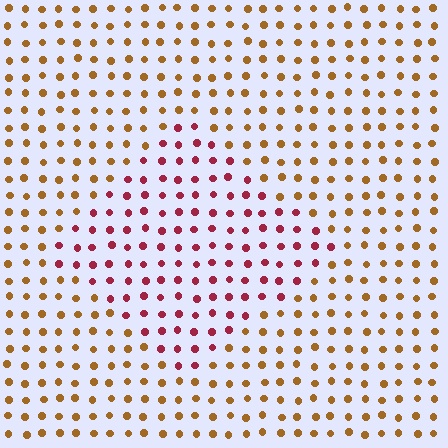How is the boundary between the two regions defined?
The boundary is defined purely by a slight shift in hue (about 50 degrees). Spacing, size, and orientation are identical on both sides.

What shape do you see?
I see a diamond.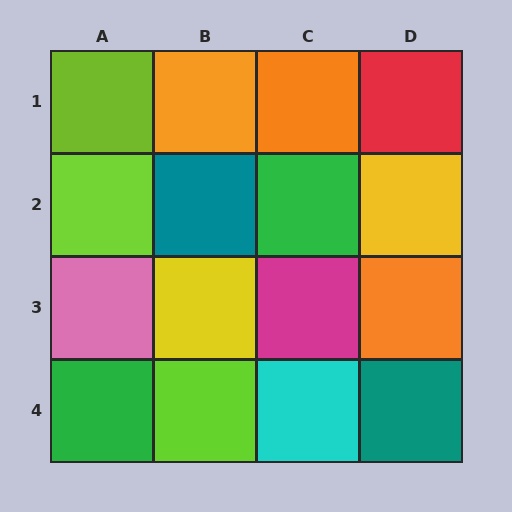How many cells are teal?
2 cells are teal.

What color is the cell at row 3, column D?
Orange.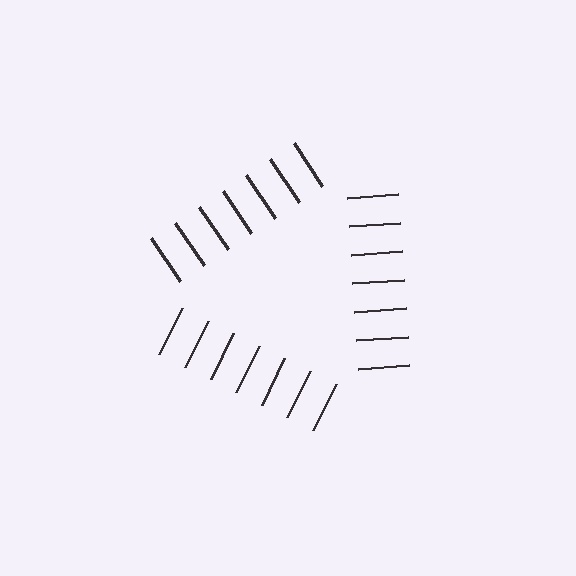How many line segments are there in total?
21 — 7 along each of the 3 edges.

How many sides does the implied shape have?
3 sides — the line-ends trace a triangle.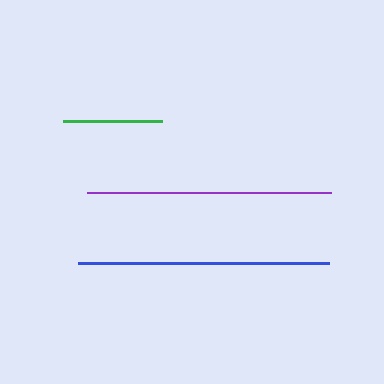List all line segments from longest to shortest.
From longest to shortest: blue, purple, green.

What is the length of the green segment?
The green segment is approximately 99 pixels long.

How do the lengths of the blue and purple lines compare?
The blue and purple lines are approximately the same length.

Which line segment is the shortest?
The green line is the shortest at approximately 99 pixels.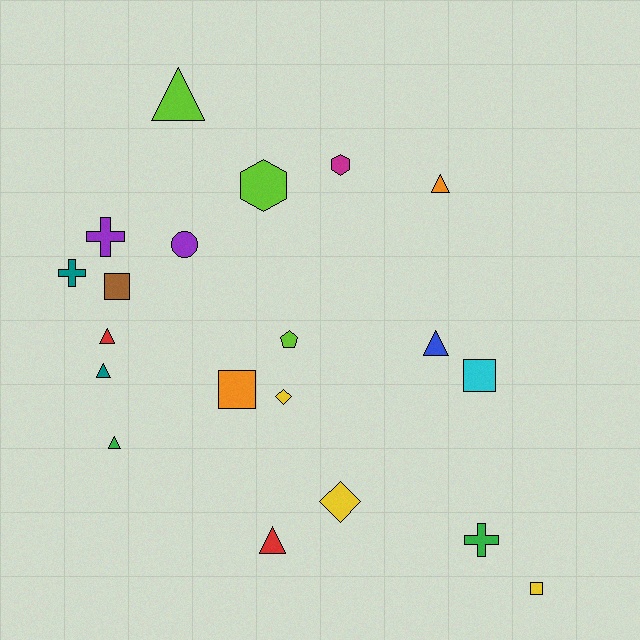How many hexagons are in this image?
There are 2 hexagons.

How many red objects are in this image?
There are 2 red objects.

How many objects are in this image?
There are 20 objects.